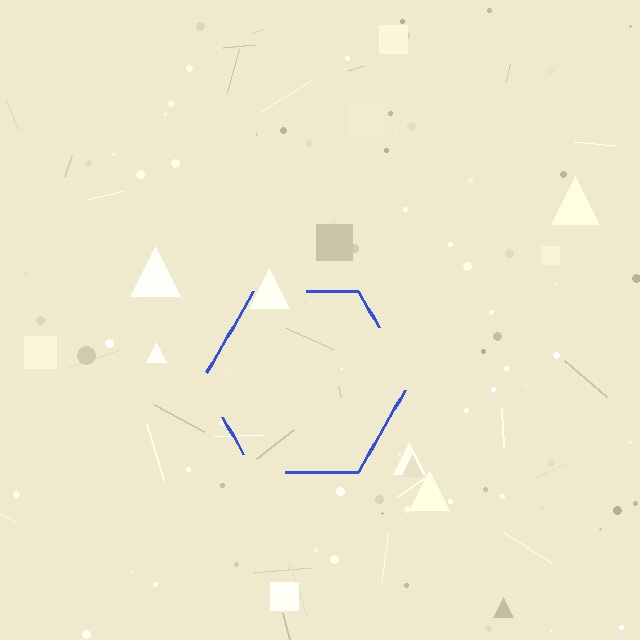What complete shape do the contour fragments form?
The contour fragments form a hexagon.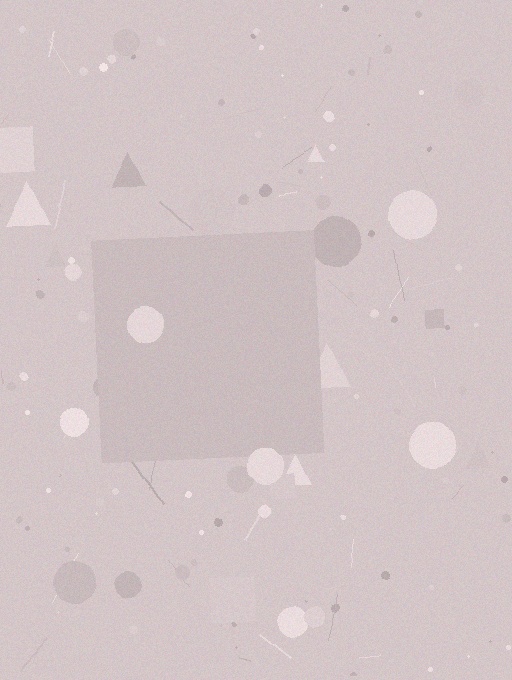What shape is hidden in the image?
A square is hidden in the image.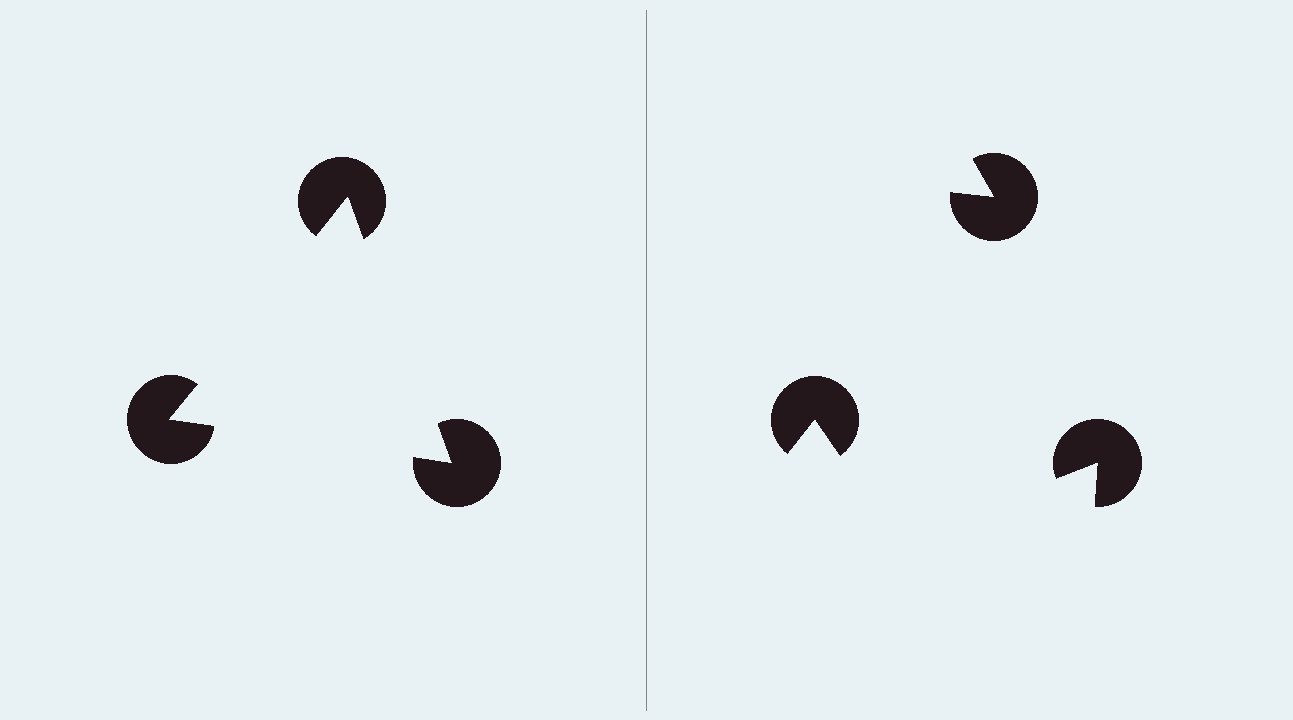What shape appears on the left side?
An illusory triangle.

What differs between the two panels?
The pac-man discs are positioned identically on both sides; only the wedge orientations differ. On the left they align to a triangle; on the right they are misaligned.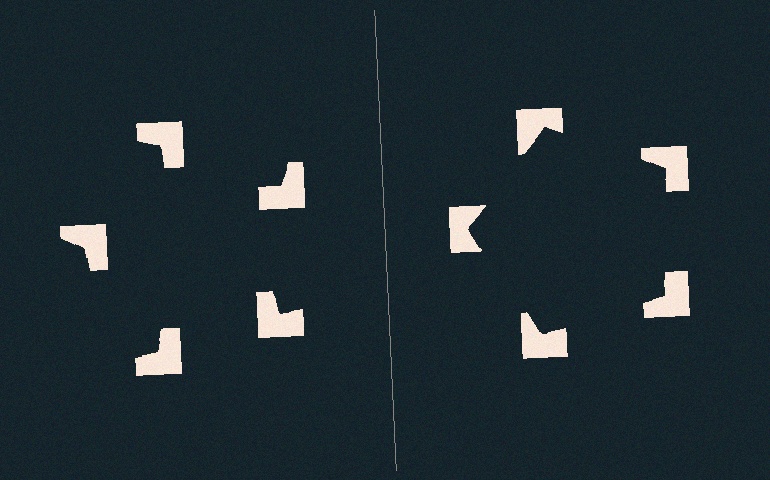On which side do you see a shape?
An illusory pentagon appears on the right side. On the left side the wedge cuts are rotated, so no coherent shape forms.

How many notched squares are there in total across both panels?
10 — 5 on each side.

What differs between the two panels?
The notched squares are positioned identically on both sides; only the wedge orientations differ. On the right they align to a pentagon; on the left they are misaligned.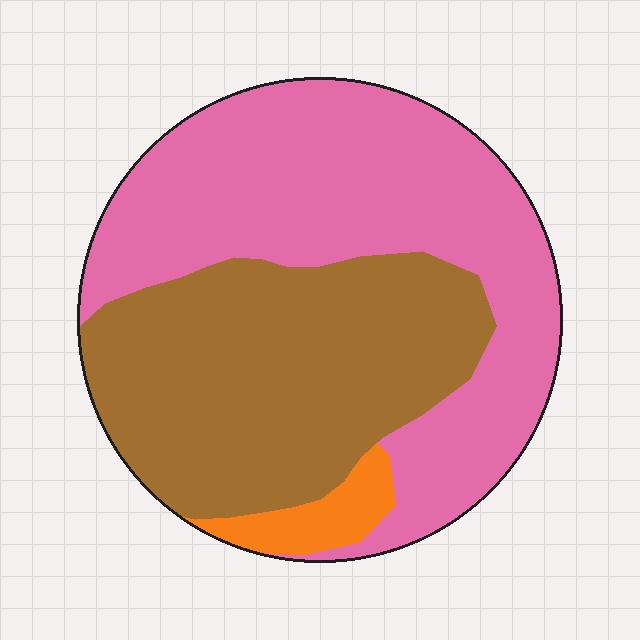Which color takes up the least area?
Orange, at roughly 5%.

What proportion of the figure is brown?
Brown takes up about two fifths (2/5) of the figure.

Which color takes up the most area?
Pink, at roughly 50%.